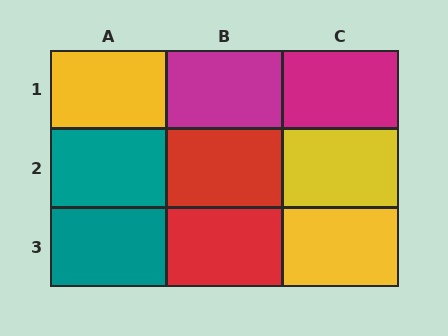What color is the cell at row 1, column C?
Magenta.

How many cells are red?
2 cells are red.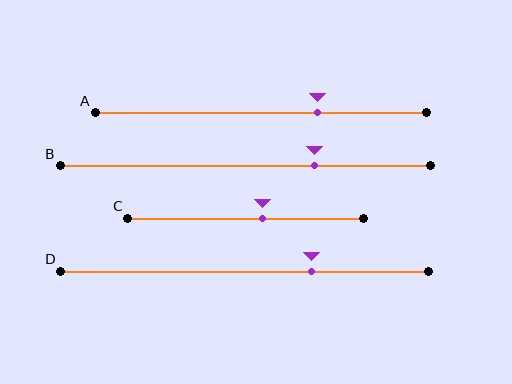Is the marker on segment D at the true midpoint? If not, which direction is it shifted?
No, the marker on segment D is shifted to the right by about 18% of the segment length.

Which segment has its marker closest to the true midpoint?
Segment C has its marker closest to the true midpoint.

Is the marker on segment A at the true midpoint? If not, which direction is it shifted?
No, the marker on segment A is shifted to the right by about 17% of the segment length.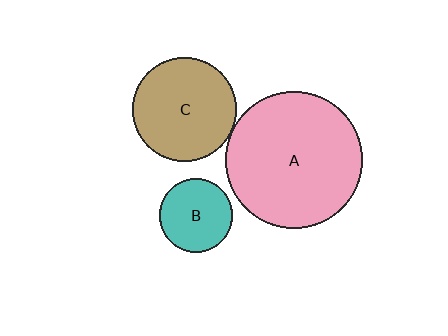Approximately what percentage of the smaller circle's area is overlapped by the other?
Approximately 5%.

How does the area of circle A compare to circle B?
Approximately 3.5 times.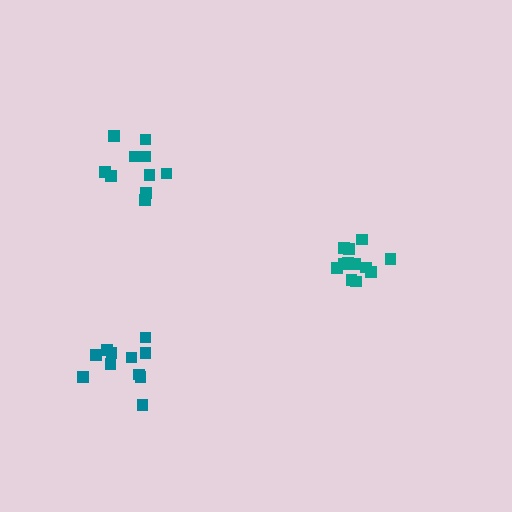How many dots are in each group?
Group 1: 11 dots, Group 2: 10 dots, Group 3: 12 dots (33 total).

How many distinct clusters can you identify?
There are 3 distinct clusters.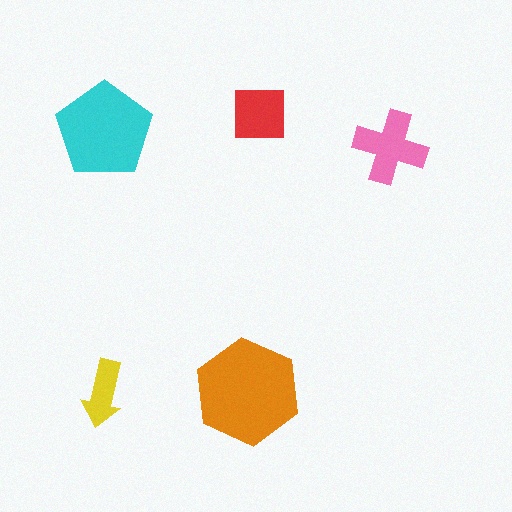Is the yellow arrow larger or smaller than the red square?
Smaller.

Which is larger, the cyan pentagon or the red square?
The cyan pentagon.